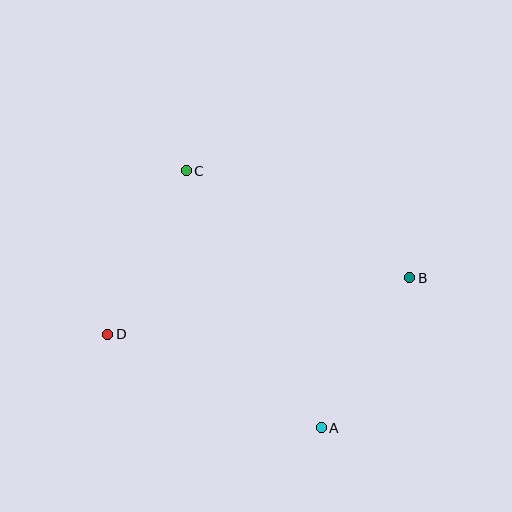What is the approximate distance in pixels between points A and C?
The distance between A and C is approximately 290 pixels.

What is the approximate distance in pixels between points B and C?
The distance between B and C is approximately 248 pixels.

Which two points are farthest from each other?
Points B and D are farthest from each other.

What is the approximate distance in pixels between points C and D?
The distance between C and D is approximately 182 pixels.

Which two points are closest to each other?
Points A and B are closest to each other.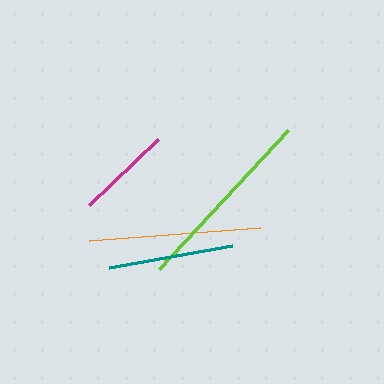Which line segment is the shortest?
The magenta line is the shortest at approximately 96 pixels.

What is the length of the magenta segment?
The magenta segment is approximately 96 pixels long.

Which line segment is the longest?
The lime line is the longest at approximately 190 pixels.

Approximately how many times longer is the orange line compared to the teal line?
The orange line is approximately 1.4 times the length of the teal line.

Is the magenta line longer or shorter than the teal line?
The teal line is longer than the magenta line.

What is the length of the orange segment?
The orange segment is approximately 172 pixels long.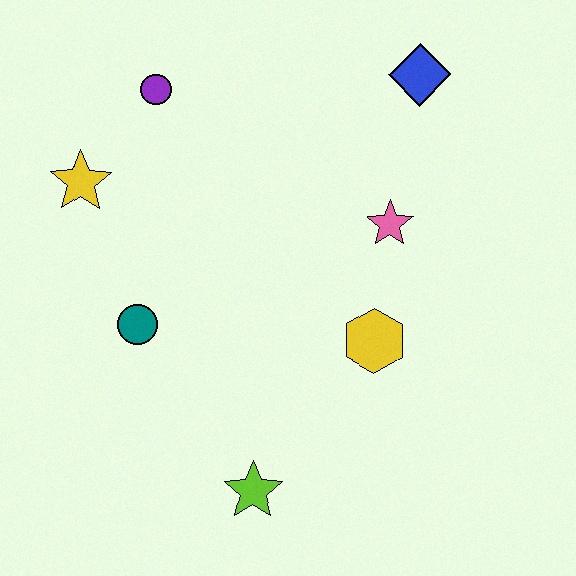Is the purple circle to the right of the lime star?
No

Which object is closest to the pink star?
The yellow hexagon is closest to the pink star.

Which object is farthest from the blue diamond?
The lime star is farthest from the blue diamond.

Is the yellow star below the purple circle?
Yes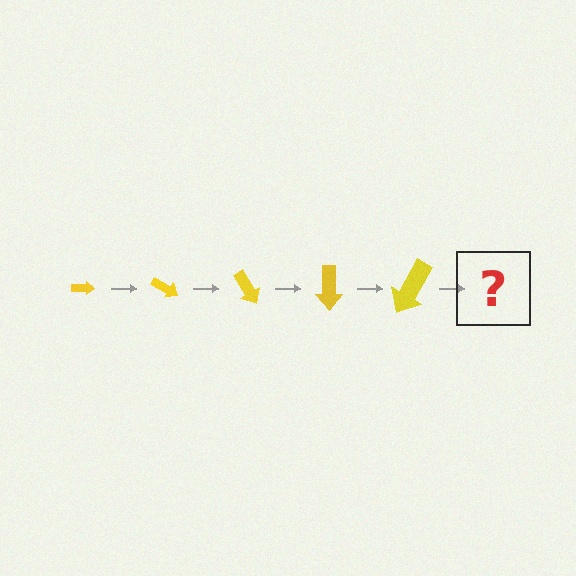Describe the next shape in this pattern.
It should be an arrow, larger than the previous one and rotated 150 degrees from the start.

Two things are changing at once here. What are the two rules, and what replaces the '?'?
The two rules are that the arrow grows larger each step and it rotates 30 degrees each step. The '?' should be an arrow, larger than the previous one and rotated 150 degrees from the start.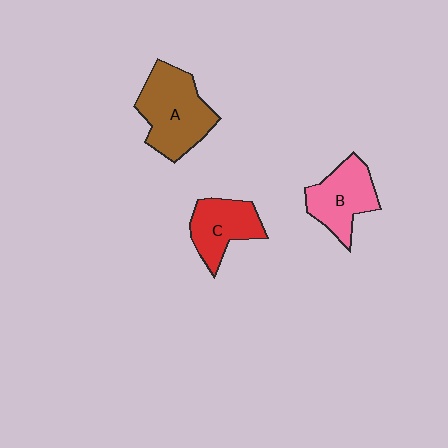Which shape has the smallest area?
Shape C (red).